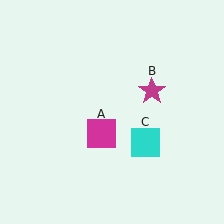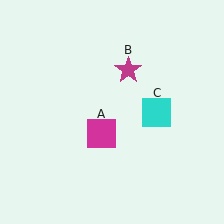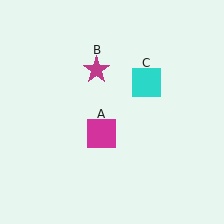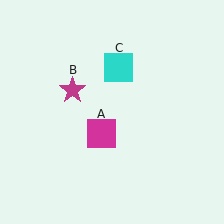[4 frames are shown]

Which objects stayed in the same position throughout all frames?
Magenta square (object A) remained stationary.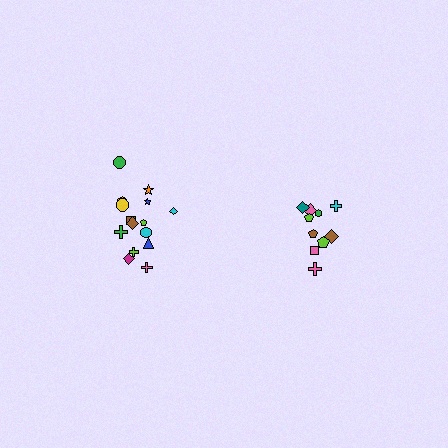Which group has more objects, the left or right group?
The left group.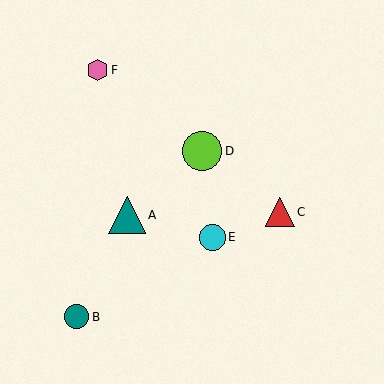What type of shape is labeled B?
Shape B is a teal circle.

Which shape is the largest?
The lime circle (labeled D) is the largest.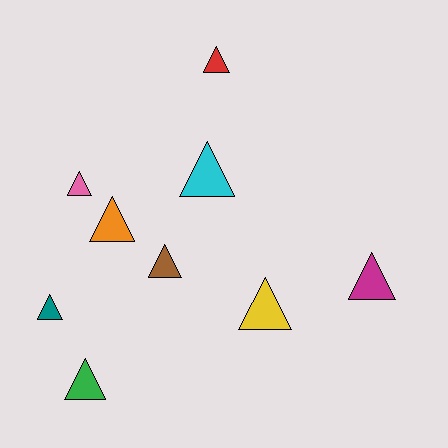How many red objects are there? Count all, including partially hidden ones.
There is 1 red object.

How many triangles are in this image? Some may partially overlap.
There are 9 triangles.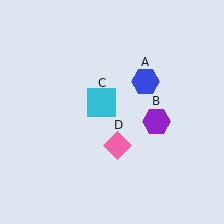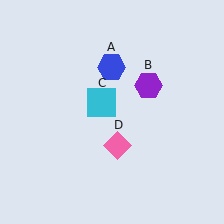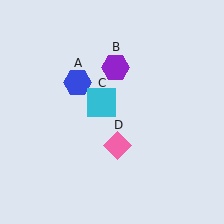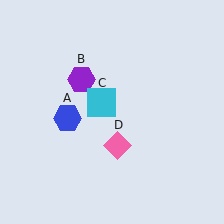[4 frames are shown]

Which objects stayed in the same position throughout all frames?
Cyan square (object C) and pink diamond (object D) remained stationary.